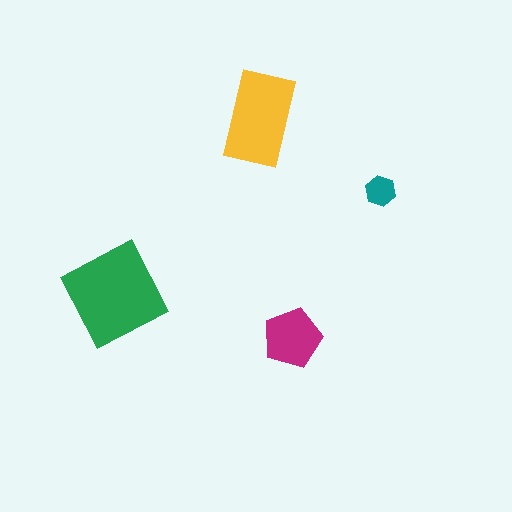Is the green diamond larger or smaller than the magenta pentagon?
Larger.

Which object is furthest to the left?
The green diamond is leftmost.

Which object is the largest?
The green diamond.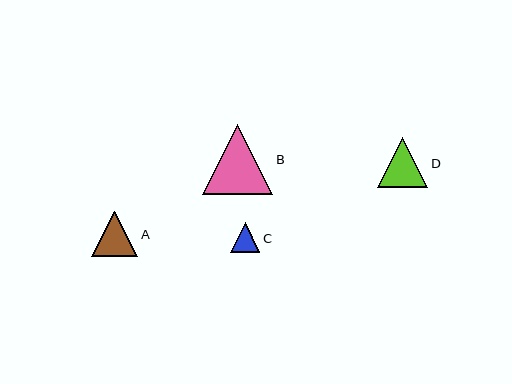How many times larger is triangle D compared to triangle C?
Triangle D is approximately 1.7 times the size of triangle C.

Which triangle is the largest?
Triangle B is the largest with a size of approximately 70 pixels.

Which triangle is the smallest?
Triangle C is the smallest with a size of approximately 30 pixels.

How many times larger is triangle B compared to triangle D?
Triangle B is approximately 1.4 times the size of triangle D.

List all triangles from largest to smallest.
From largest to smallest: B, D, A, C.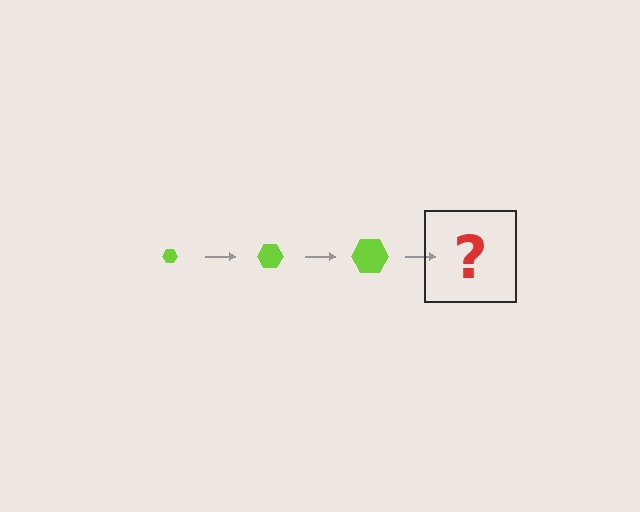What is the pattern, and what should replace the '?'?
The pattern is that the hexagon gets progressively larger each step. The '?' should be a lime hexagon, larger than the previous one.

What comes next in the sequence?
The next element should be a lime hexagon, larger than the previous one.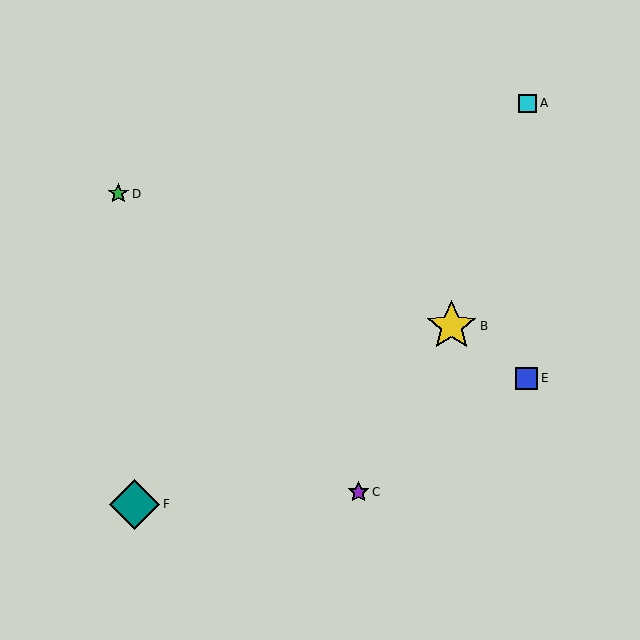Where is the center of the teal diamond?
The center of the teal diamond is at (135, 504).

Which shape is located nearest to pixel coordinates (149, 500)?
The teal diamond (labeled F) at (135, 504) is nearest to that location.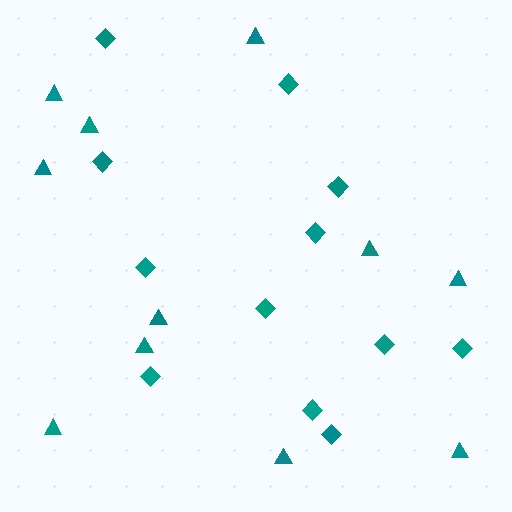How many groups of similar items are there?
There are 2 groups: one group of diamonds (12) and one group of triangles (11).